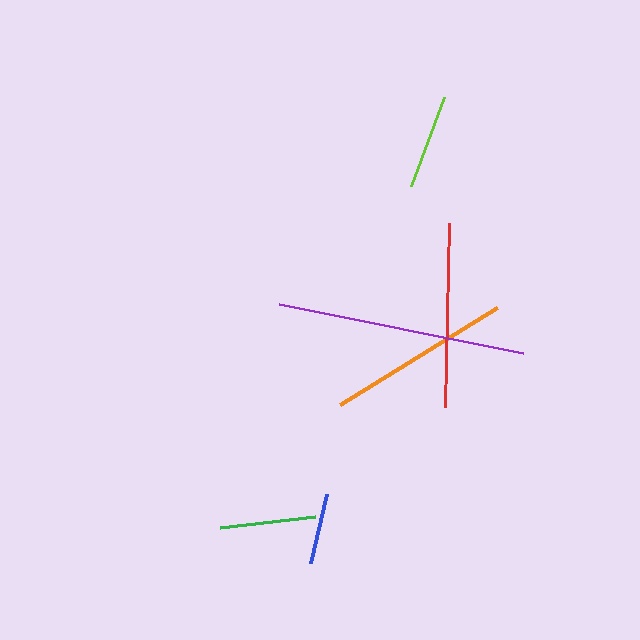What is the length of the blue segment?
The blue segment is approximately 71 pixels long.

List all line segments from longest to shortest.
From longest to shortest: purple, orange, red, green, lime, blue.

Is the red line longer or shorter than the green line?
The red line is longer than the green line.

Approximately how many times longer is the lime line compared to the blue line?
The lime line is approximately 1.3 times the length of the blue line.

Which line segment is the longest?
The purple line is the longest at approximately 249 pixels.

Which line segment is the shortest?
The blue line is the shortest at approximately 71 pixels.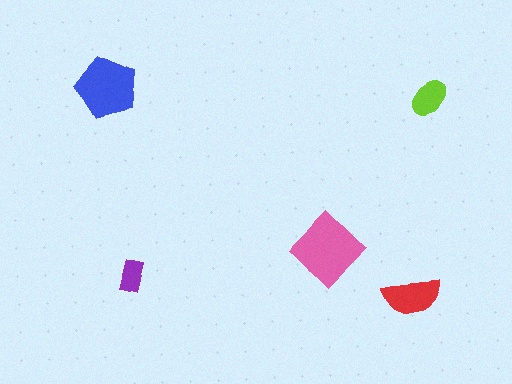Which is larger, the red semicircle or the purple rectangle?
The red semicircle.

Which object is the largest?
The pink diamond.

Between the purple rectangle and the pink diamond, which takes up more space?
The pink diamond.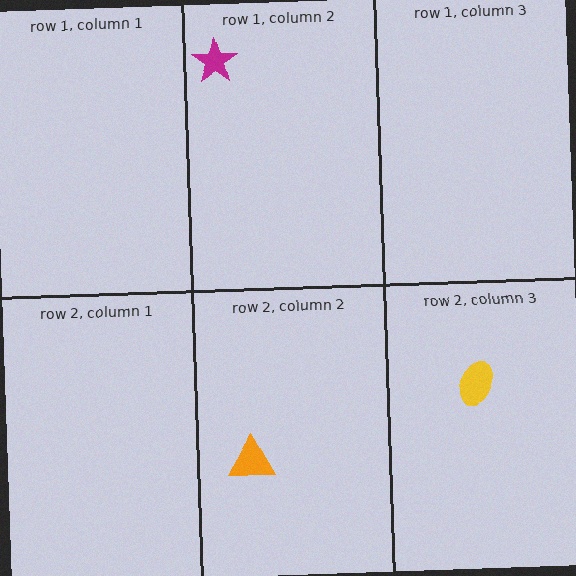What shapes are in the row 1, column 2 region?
The magenta star.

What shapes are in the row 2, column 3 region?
The yellow ellipse.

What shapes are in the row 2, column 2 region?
The orange triangle.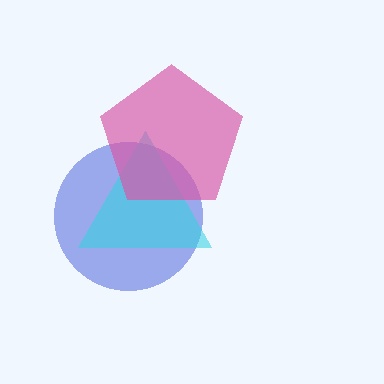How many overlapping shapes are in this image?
There are 3 overlapping shapes in the image.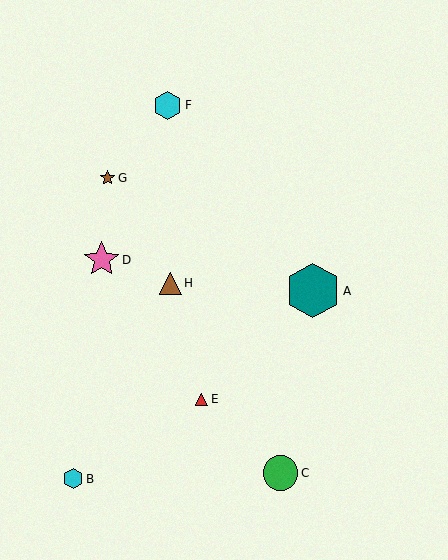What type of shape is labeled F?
Shape F is a cyan hexagon.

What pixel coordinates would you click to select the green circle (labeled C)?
Click at (281, 473) to select the green circle C.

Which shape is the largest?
The teal hexagon (labeled A) is the largest.